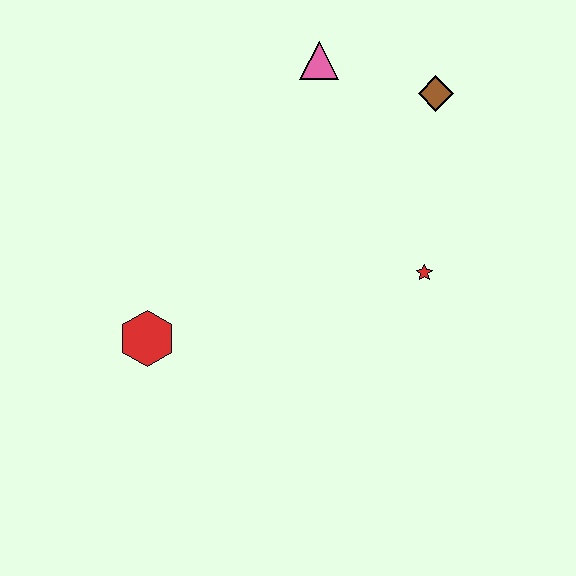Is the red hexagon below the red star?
Yes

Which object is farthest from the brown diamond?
The red hexagon is farthest from the brown diamond.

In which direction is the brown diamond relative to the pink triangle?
The brown diamond is to the right of the pink triangle.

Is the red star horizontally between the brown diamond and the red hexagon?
Yes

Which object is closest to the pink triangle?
The brown diamond is closest to the pink triangle.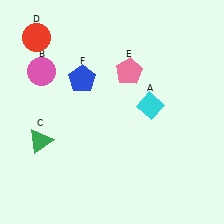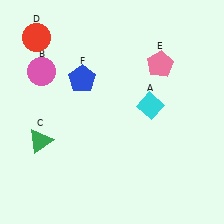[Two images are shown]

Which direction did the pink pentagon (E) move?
The pink pentagon (E) moved right.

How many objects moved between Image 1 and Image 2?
1 object moved between the two images.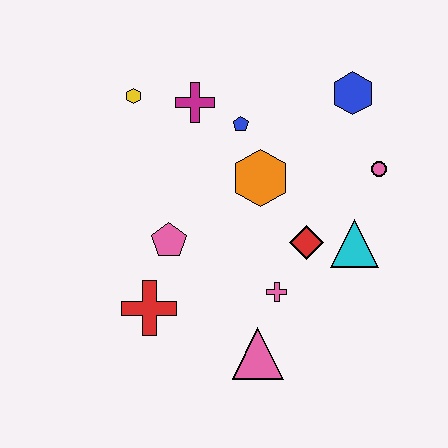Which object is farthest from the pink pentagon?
The blue hexagon is farthest from the pink pentagon.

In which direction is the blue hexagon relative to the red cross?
The blue hexagon is above the red cross.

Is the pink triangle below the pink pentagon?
Yes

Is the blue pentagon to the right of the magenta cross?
Yes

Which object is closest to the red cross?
The pink pentagon is closest to the red cross.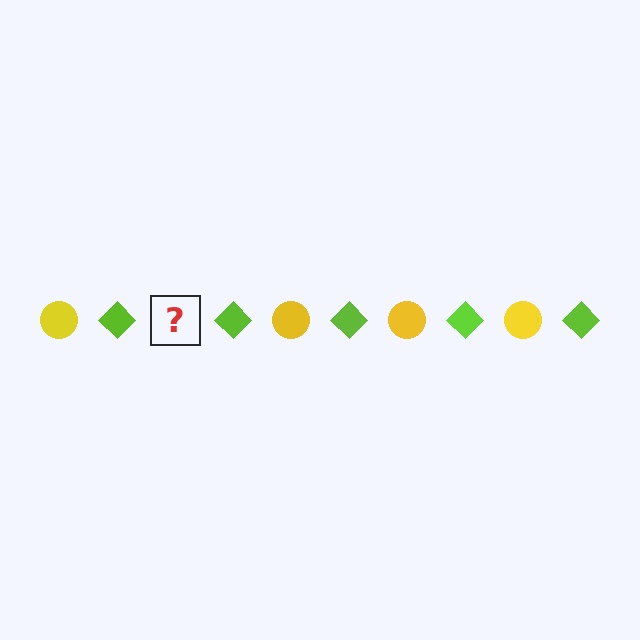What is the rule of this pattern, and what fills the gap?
The rule is that the pattern alternates between yellow circle and lime diamond. The gap should be filled with a yellow circle.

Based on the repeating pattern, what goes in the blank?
The blank should be a yellow circle.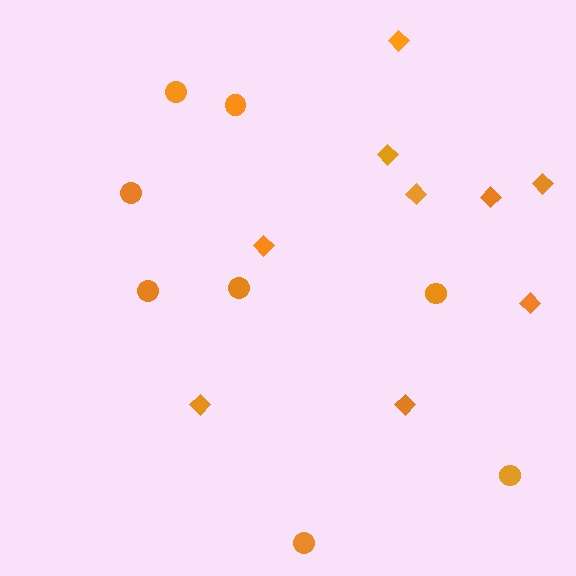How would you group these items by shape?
There are 2 groups: one group of circles (8) and one group of diamonds (9).